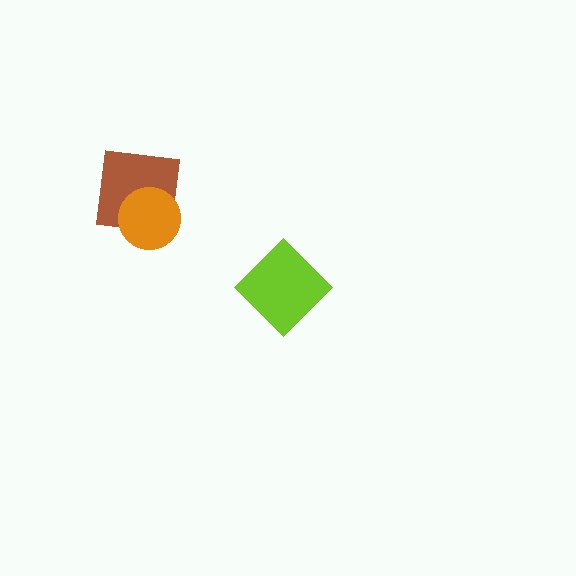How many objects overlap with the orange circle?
1 object overlaps with the orange circle.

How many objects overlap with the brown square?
1 object overlaps with the brown square.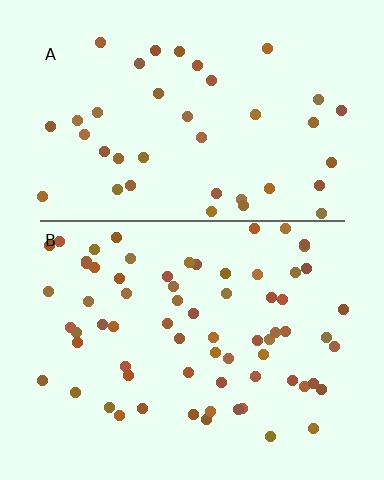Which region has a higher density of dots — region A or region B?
B (the bottom).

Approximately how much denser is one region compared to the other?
Approximately 1.7× — region B over region A.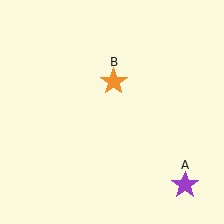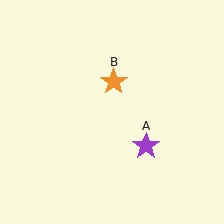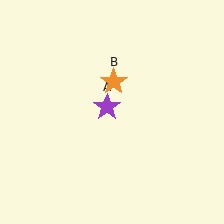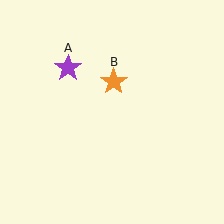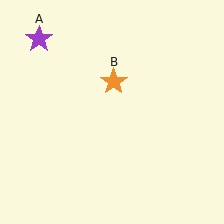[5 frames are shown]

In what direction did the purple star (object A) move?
The purple star (object A) moved up and to the left.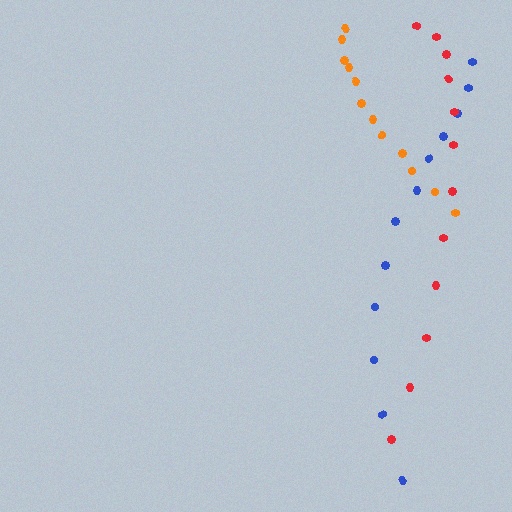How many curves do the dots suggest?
There are 3 distinct paths.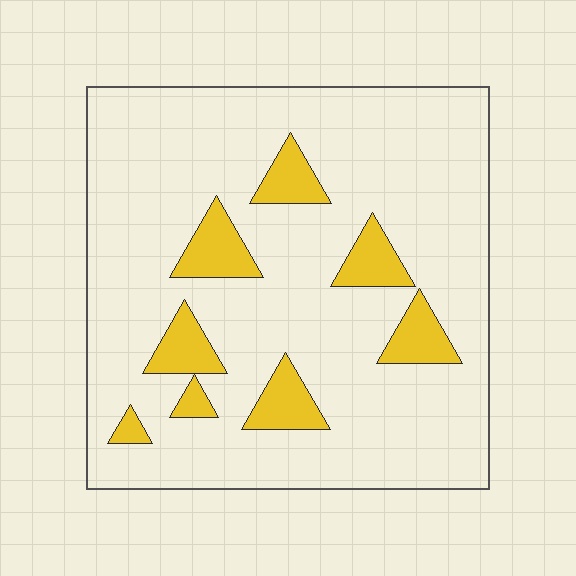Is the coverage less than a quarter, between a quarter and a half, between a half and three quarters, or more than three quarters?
Less than a quarter.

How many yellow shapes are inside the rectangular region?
8.